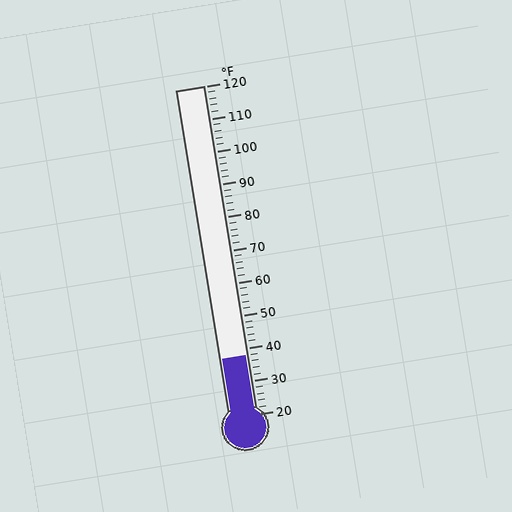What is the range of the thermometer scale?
The thermometer scale ranges from 20°F to 120°F.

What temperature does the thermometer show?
The thermometer shows approximately 38°F.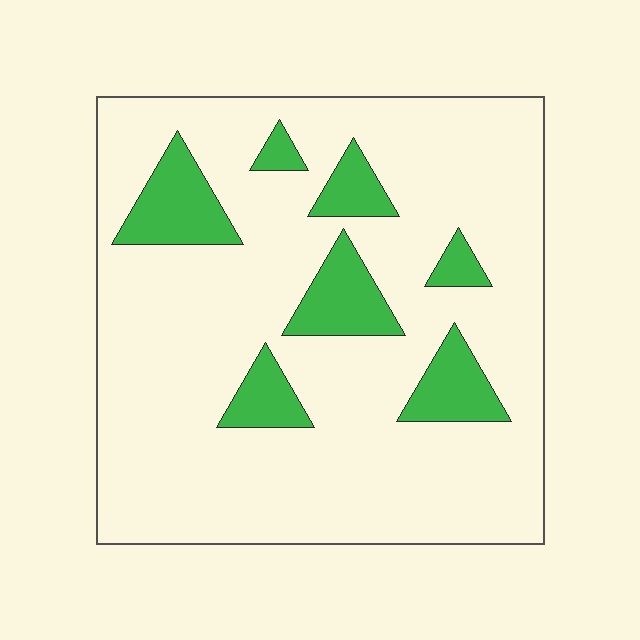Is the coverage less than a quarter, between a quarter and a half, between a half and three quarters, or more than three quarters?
Less than a quarter.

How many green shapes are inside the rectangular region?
7.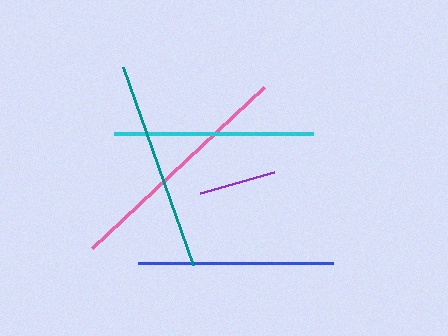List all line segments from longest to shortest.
From longest to shortest: pink, teal, cyan, blue, purple.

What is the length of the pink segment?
The pink segment is approximately 236 pixels long.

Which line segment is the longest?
The pink line is the longest at approximately 236 pixels.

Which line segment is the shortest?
The purple line is the shortest at approximately 78 pixels.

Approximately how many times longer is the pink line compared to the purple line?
The pink line is approximately 3.0 times the length of the purple line.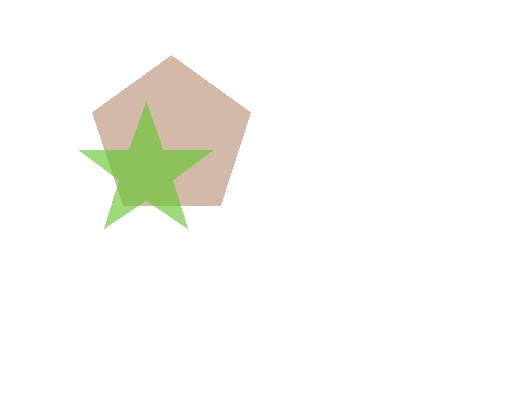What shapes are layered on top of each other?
The layered shapes are: a brown pentagon, a lime star.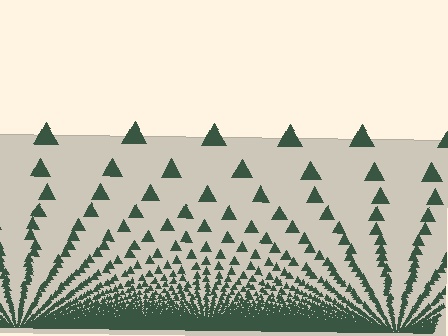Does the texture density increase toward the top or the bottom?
Density increases toward the bottom.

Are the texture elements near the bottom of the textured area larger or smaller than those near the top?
Smaller. The gradient is inverted — elements near the bottom are smaller and denser.